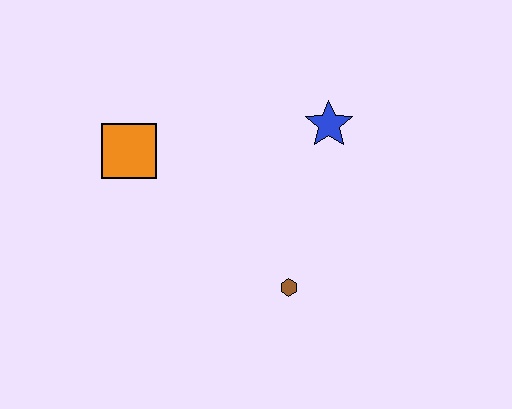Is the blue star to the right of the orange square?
Yes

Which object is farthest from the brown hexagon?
The orange square is farthest from the brown hexagon.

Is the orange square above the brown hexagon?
Yes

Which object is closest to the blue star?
The brown hexagon is closest to the blue star.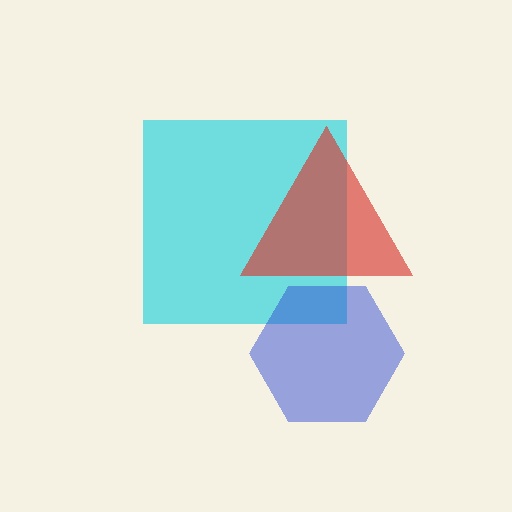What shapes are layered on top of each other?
The layered shapes are: a cyan square, a blue hexagon, a red triangle.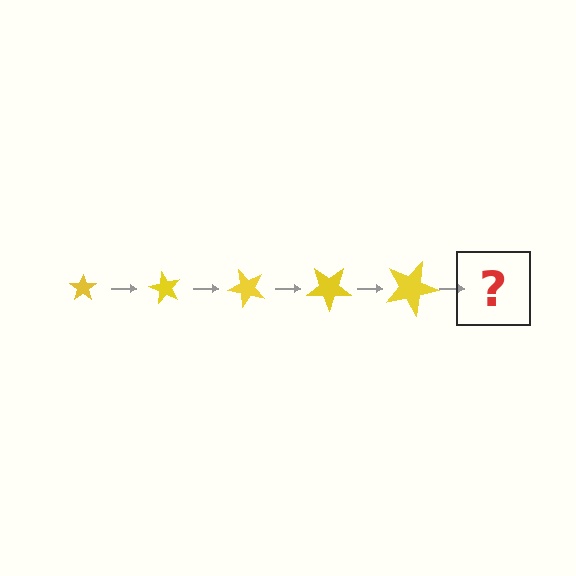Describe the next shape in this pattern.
It should be a star, larger than the previous one and rotated 300 degrees from the start.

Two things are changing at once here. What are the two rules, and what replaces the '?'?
The two rules are that the star grows larger each step and it rotates 60 degrees each step. The '?' should be a star, larger than the previous one and rotated 300 degrees from the start.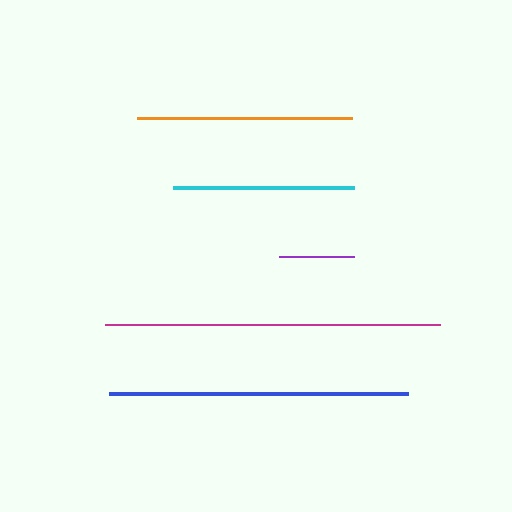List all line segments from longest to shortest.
From longest to shortest: magenta, blue, orange, cyan, purple.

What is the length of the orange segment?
The orange segment is approximately 215 pixels long.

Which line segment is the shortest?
The purple line is the shortest at approximately 76 pixels.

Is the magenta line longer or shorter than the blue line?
The magenta line is longer than the blue line.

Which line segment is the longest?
The magenta line is the longest at approximately 336 pixels.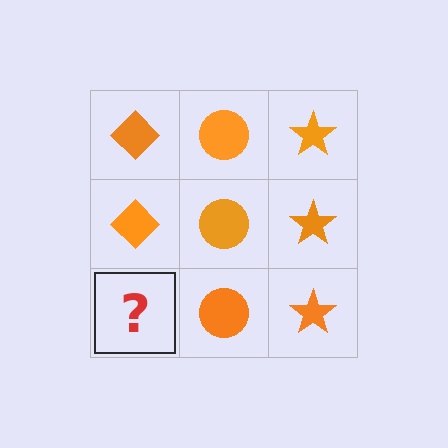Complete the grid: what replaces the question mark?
The question mark should be replaced with an orange diamond.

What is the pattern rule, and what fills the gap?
The rule is that each column has a consistent shape. The gap should be filled with an orange diamond.